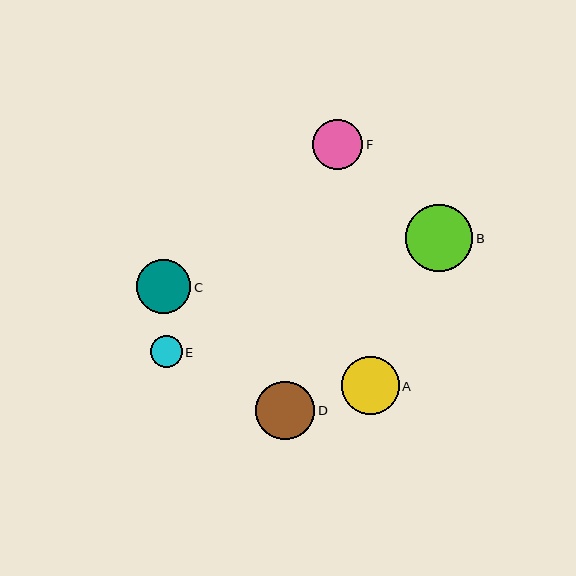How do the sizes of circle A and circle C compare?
Circle A and circle C are approximately the same size.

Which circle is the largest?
Circle B is the largest with a size of approximately 67 pixels.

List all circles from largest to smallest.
From largest to smallest: B, D, A, C, F, E.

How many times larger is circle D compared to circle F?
Circle D is approximately 1.2 times the size of circle F.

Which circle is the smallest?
Circle E is the smallest with a size of approximately 32 pixels.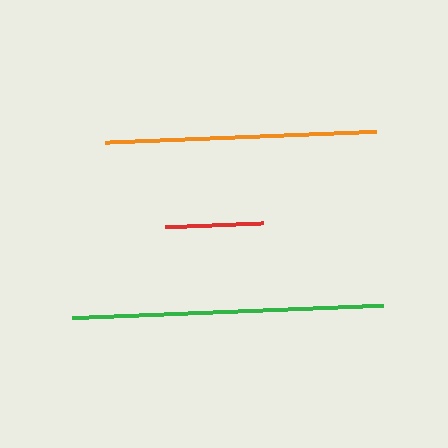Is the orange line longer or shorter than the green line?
The green line is longer than the orange line.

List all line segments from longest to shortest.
From longest to shortest: green, orange, red.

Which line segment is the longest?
The green line is the longest at approximately 312 pixels.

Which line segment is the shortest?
The red line is the shortest at approximately 98 pixels.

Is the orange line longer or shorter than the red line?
The orange line is longer than the red line.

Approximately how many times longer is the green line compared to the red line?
The green line is approximately 3.2 times the length of the red line.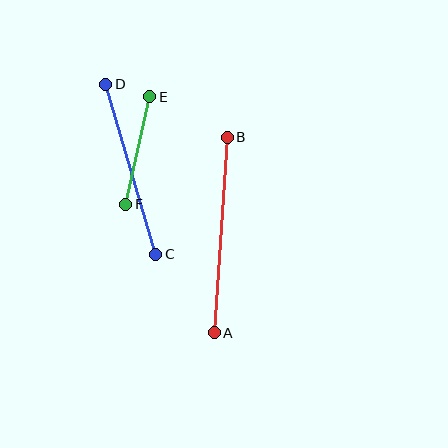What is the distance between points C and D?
The distance is approximately 177 pixels.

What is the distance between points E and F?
The distance is approximately 110 pixels.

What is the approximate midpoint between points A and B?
The midpoint is at approximately (221, 235) pixels.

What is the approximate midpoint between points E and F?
The midpoint is at approximately (138, 151) pixels.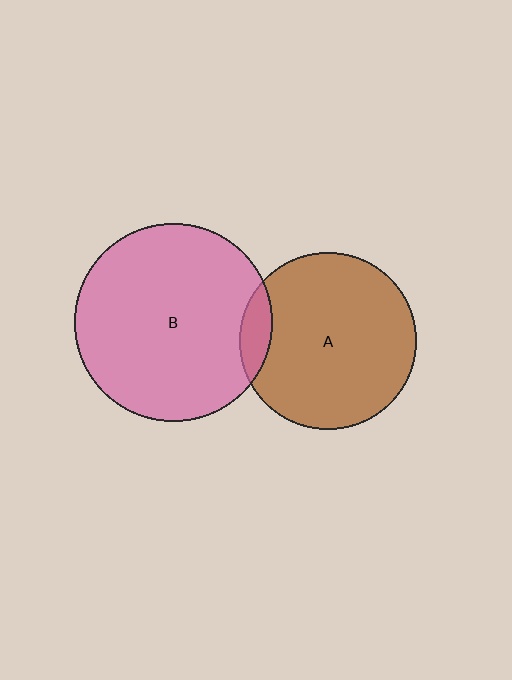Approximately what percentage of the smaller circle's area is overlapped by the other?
Approximately 10%.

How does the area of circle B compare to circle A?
Approximately 1.3 times.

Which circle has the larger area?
Circle B (pink).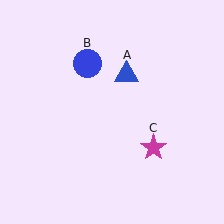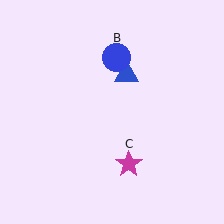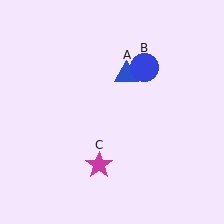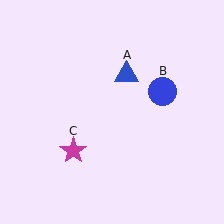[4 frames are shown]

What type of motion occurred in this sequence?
The blue circle (object B), magenta star (object C) rotated clockwise around the center of the scene.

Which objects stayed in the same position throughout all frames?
Blue triangle (object A) remained stationary.